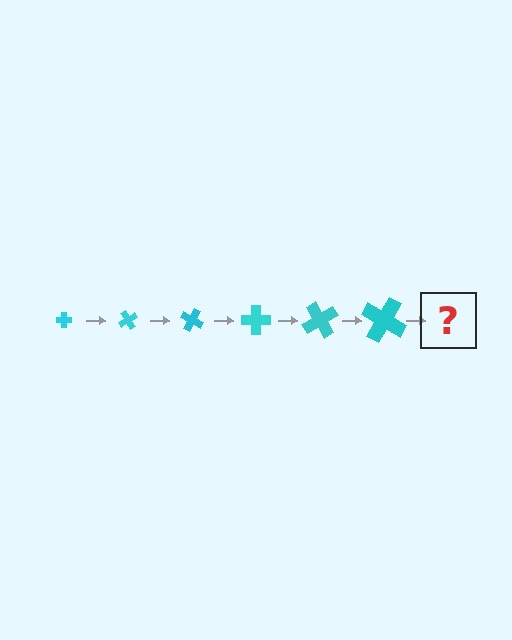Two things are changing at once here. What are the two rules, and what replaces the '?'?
The two rules are that the cross grows larger each step and it rotates 60 degrees each step. The '?' should be a cross, larger than the previous one and rotated 360 degrees from the start.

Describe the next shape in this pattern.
It should be a cross, larger than the previous one and rotated 360 degrees from the start.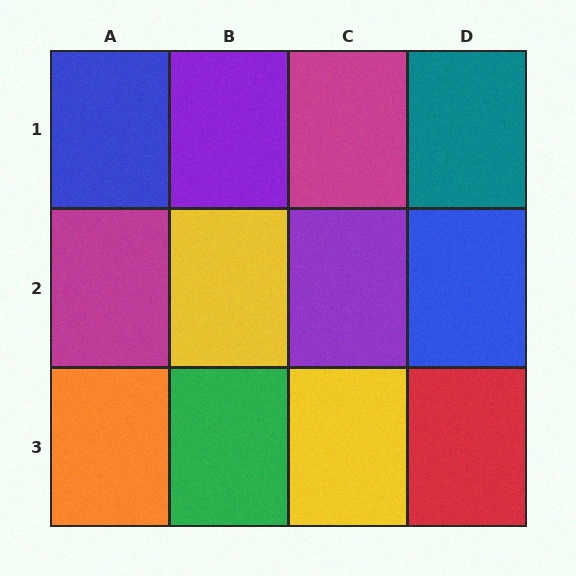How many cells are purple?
2 cells are purple.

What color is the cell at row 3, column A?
Orange.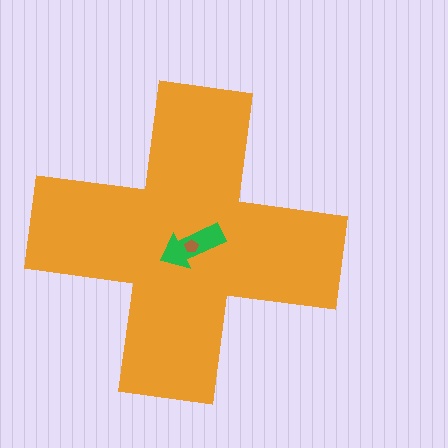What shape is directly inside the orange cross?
The green arrow.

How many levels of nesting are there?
3.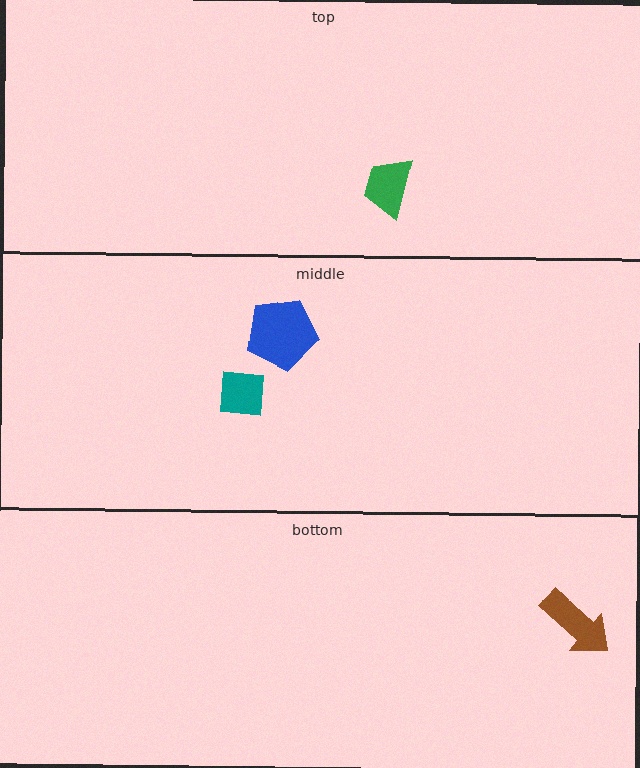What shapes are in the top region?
The green trapezoid.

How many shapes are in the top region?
1.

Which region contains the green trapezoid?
The top region.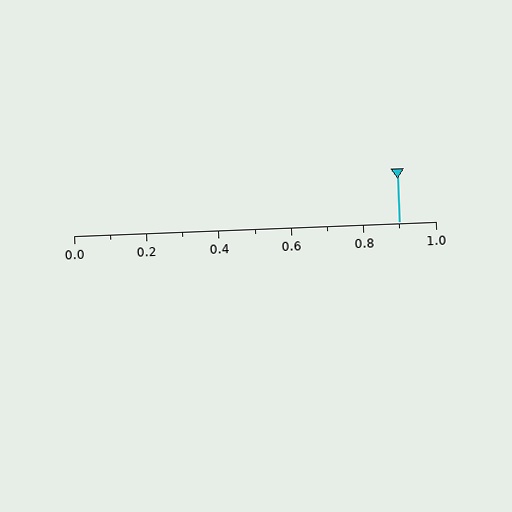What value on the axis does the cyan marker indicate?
The marker indicates approximately 0.9.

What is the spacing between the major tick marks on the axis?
The major ticks are spaced 0.2 apart.